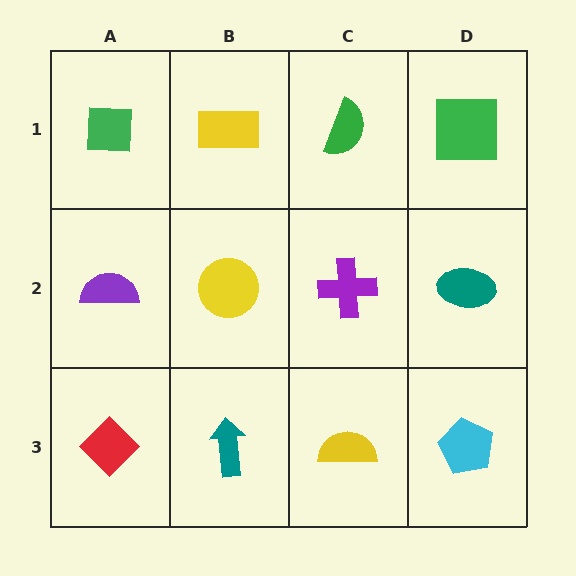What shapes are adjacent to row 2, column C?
A green semicircle (row 1, column C), a yellow semicircle (row 3, column C), a yellow circle (row 2, column B), a teal ellipse (row 2, column D).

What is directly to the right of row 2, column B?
A purple cross.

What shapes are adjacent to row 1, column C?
A purple cross (row 2, column C), a yellow rectangle (row 1, column B), a green square (row 1, column D).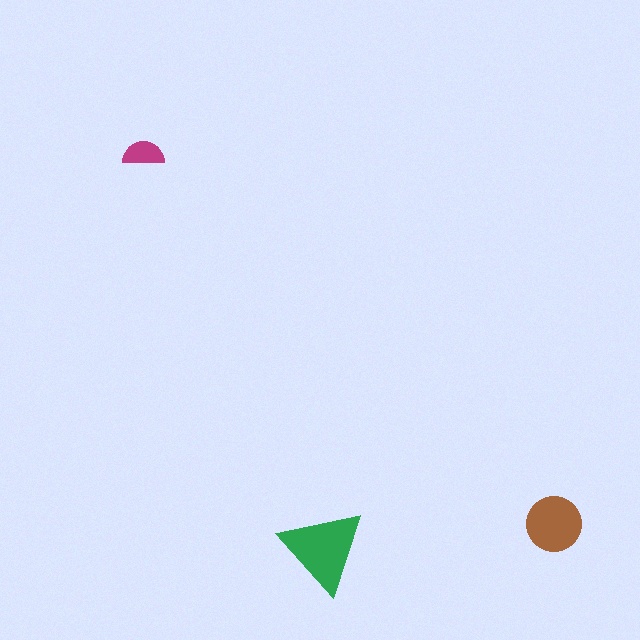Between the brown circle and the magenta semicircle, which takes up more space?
The brown circle.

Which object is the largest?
The green triangle.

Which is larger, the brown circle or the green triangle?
The green triangle.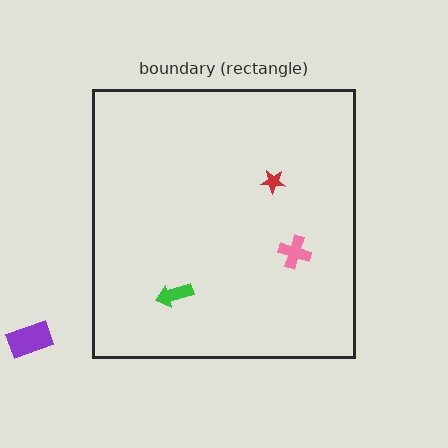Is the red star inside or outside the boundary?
Inside.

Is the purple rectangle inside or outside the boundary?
Outside.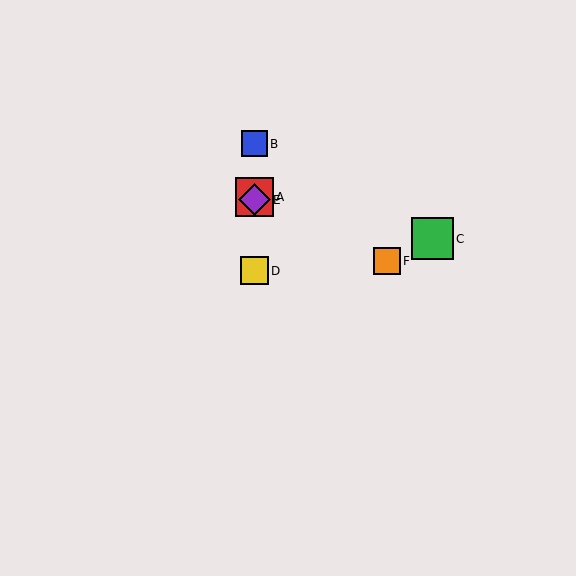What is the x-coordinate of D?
Object D is at x≈254.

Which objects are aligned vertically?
Objects A, B, D, E are aligned vertically.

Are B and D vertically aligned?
Yes, both are at x≈254.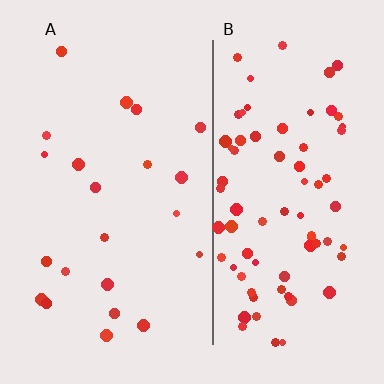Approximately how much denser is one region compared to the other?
Approximately 3.7× — region B over region A.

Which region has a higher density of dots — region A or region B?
B (the right).